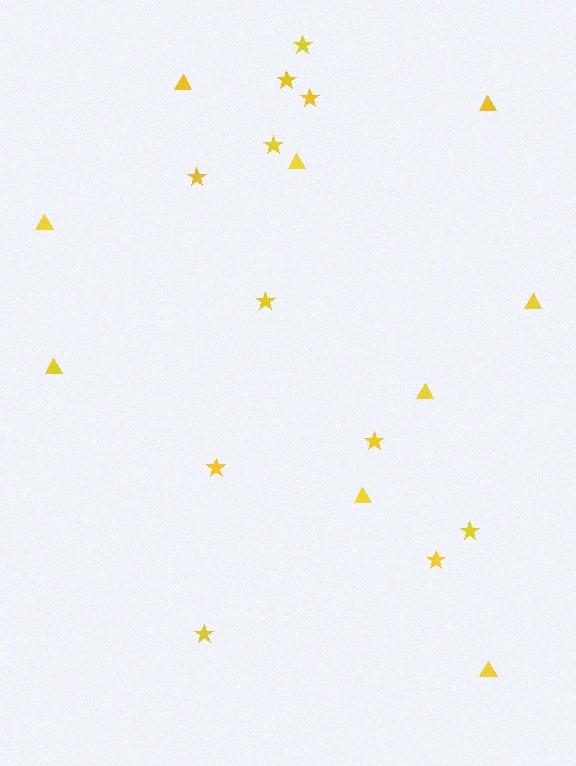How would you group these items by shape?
There are 2 groups: one group of stars (11) and one group of triangles (9).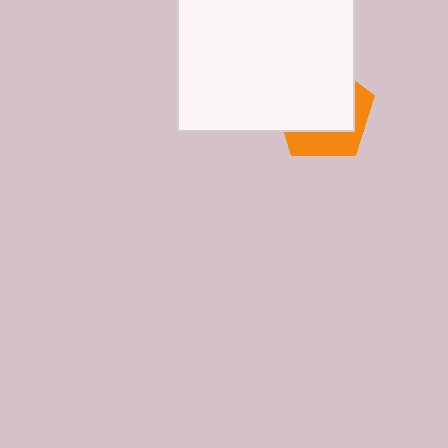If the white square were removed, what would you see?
You would see the complete orange pentagon.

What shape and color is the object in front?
The object in front is a white square.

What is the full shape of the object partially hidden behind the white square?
The partially hidden object is an orange pentagon.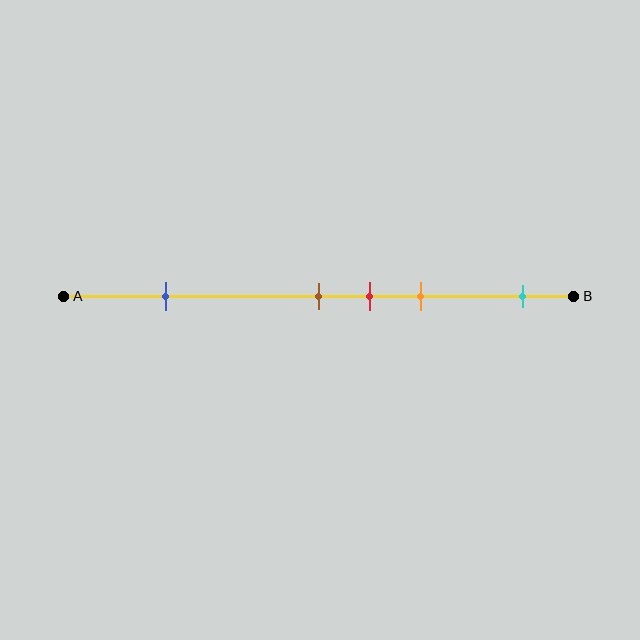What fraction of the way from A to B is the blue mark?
The blue mark is approximately 20% (0.2) of the way from A to B.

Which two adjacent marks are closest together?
The brown and red marks are the closest adjacent pair.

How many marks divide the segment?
There are 5 marks dividing the segment.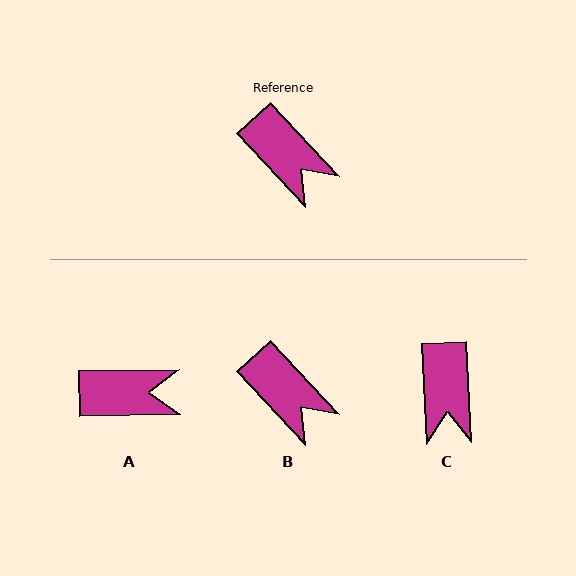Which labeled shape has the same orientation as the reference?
B.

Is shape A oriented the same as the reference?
No, it is off by about 48 degrees.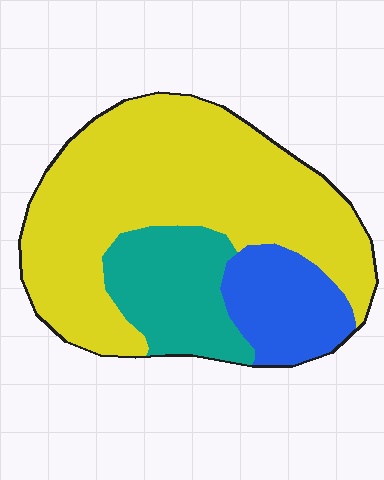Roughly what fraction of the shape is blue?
Blue takes up about one sixth (1/6) of the shape.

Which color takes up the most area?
Yellow, at roughly 65%.